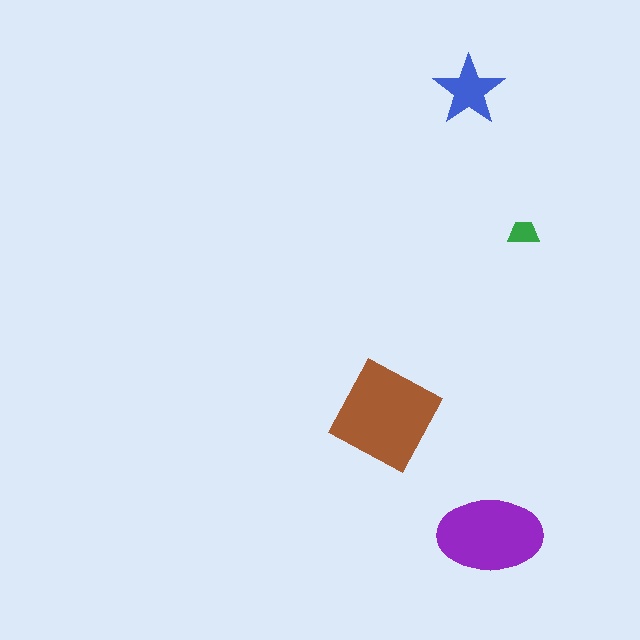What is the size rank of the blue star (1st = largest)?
3rd.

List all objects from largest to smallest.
The brown diamond, the purple ellipse, the blue star, the green trapezoid.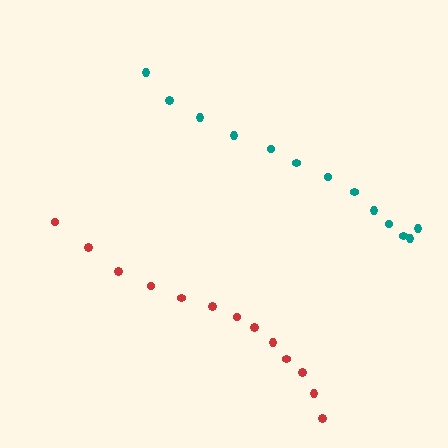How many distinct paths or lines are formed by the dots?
There are 2 distinct paths.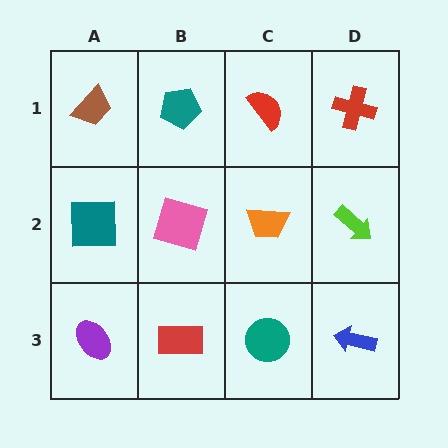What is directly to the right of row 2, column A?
A pink square.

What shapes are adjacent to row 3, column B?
A pink square (row 2, column B), a purple ellipse (row 3, column A), a teal circle (row 3, column C).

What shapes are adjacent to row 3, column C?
An orange trapezoid (row 2, column C), a red rectangle (row 3, column B), a blue arrow (row 3, column D).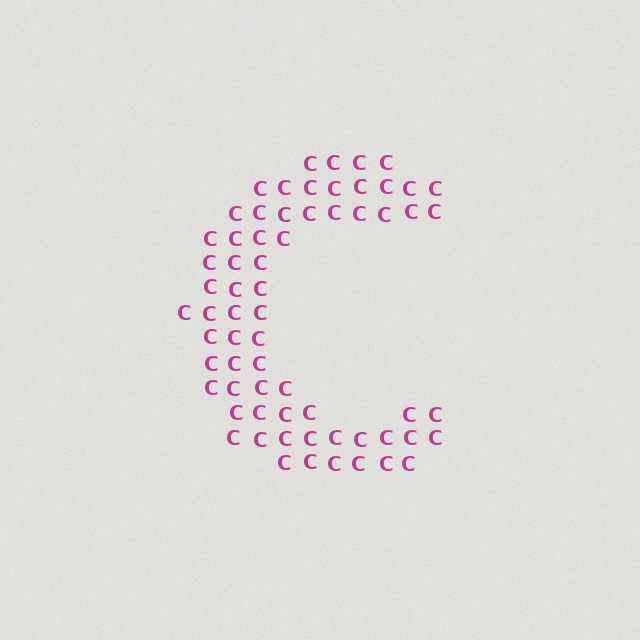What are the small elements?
The small elements are letter C's.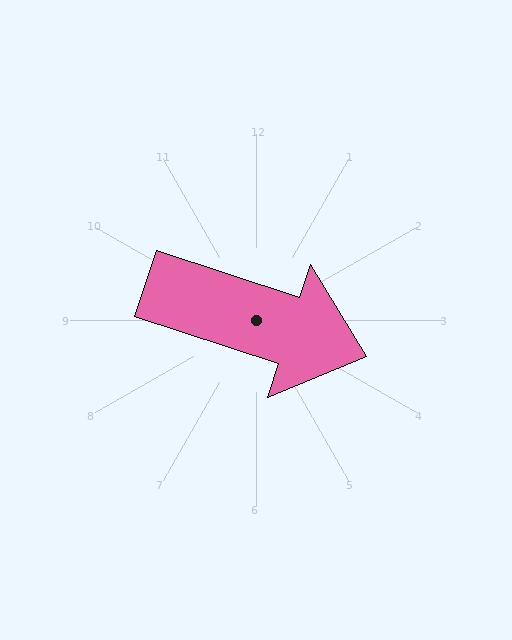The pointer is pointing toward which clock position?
Roughly 4 o'clock.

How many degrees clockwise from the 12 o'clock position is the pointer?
Approximately 108 degrees.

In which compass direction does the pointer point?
East.